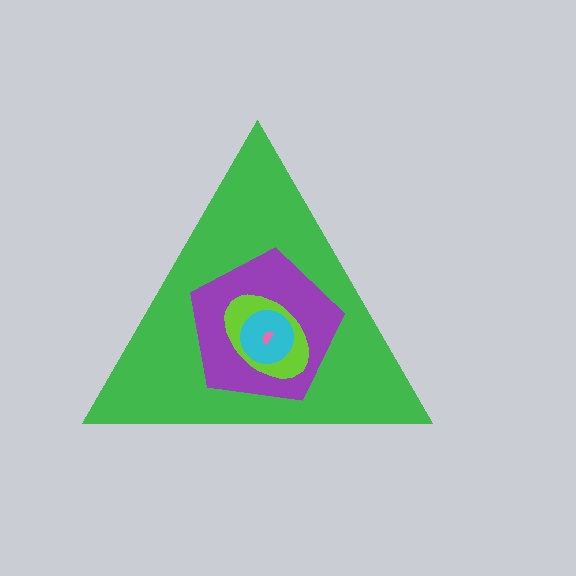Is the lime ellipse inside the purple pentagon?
Yes.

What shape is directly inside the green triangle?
The purple pentagon.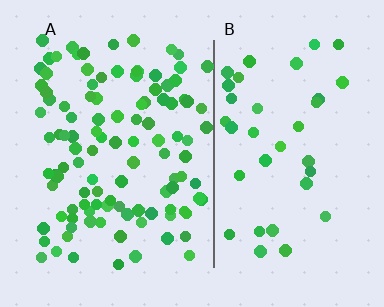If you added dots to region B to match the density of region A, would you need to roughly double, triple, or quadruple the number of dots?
Approximately triple.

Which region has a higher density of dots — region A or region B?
A (the left).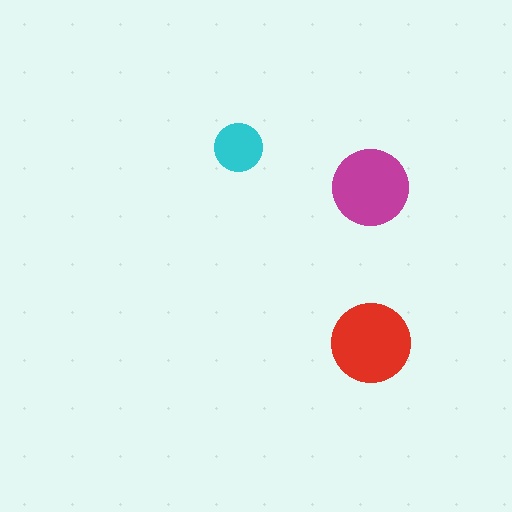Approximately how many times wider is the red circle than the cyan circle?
About 1.5 times wider.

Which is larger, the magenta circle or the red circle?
The red one.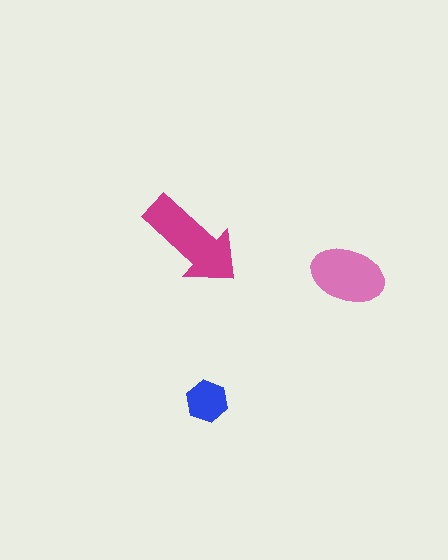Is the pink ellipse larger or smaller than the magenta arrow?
Smaller.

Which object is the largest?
The magenta arrow.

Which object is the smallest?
The blue hexagon.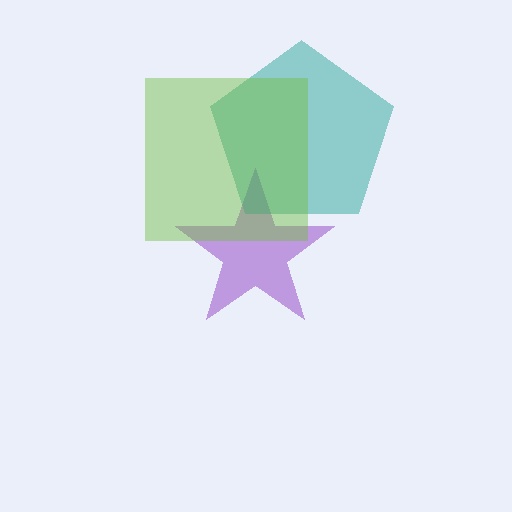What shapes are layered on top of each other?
The layered shapes are: a purple star, a teal pentagon, a lime square.